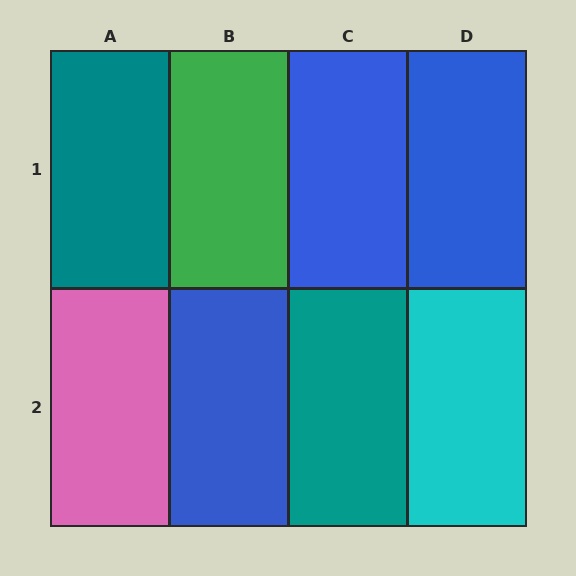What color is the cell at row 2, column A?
Pink.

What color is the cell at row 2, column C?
Teal.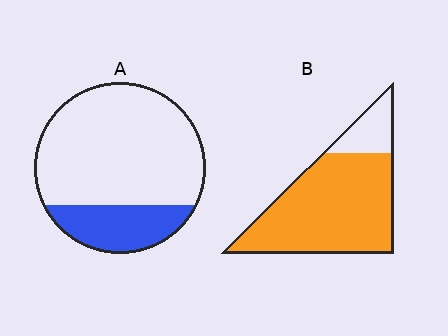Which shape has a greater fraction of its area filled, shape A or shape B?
Shape B.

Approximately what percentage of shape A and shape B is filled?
A is approximately 25% and B is approximately 85%.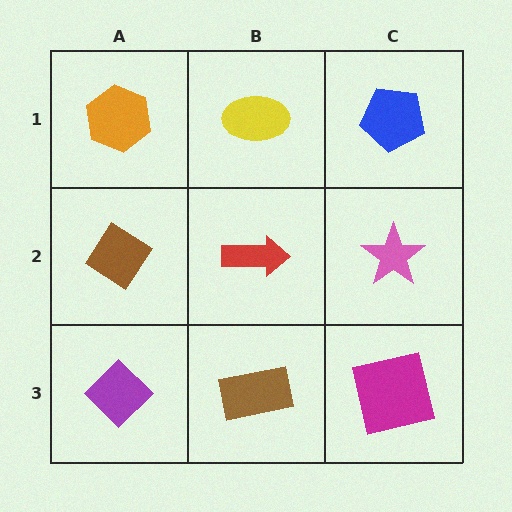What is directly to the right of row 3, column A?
A brown rectangle.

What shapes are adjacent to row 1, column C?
A pink star (row 2, column C), a yellow ellipse (row 1, column B).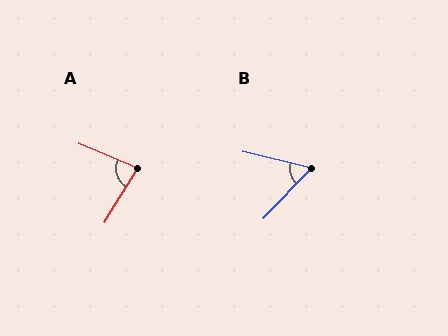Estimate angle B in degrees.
Approximately 60 degrees.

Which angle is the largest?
A, at approximately 81 degrees.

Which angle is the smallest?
B, at approximately 60 degrees.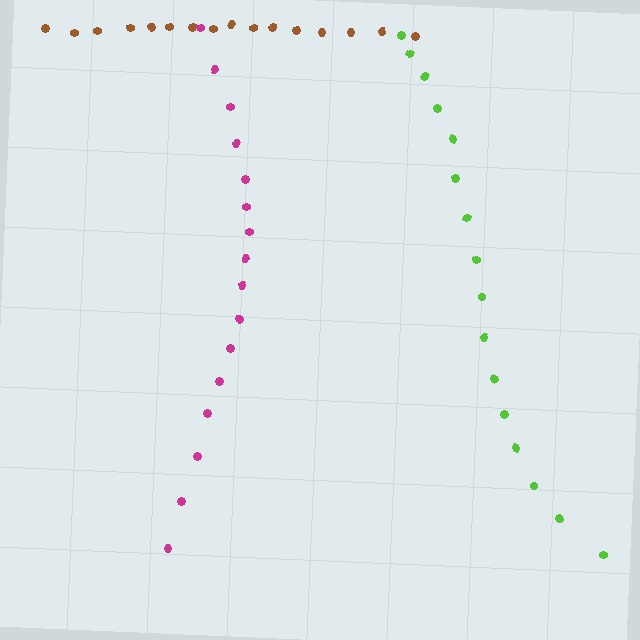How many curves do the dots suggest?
There are 3 distinct paths.